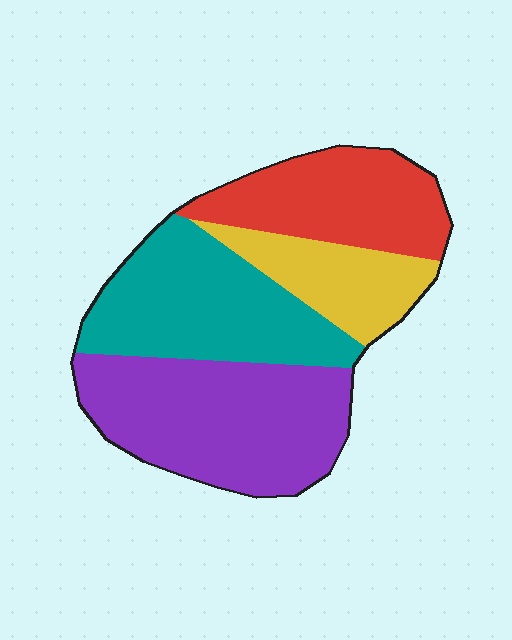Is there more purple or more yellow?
Purple.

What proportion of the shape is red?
Red takes up about one fifth (1/5) of the shape.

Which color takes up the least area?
Yellow, at roughly 15%.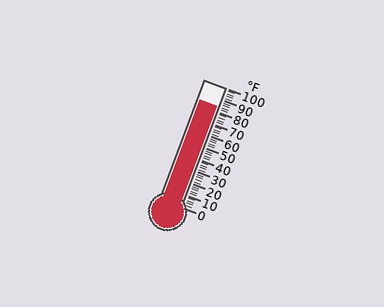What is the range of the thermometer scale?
The thermometer scale ranges from 0°F to 100°F.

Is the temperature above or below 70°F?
The temperature is above 70°F.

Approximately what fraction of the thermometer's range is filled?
The thermometer is filled to approximately 85% of its range.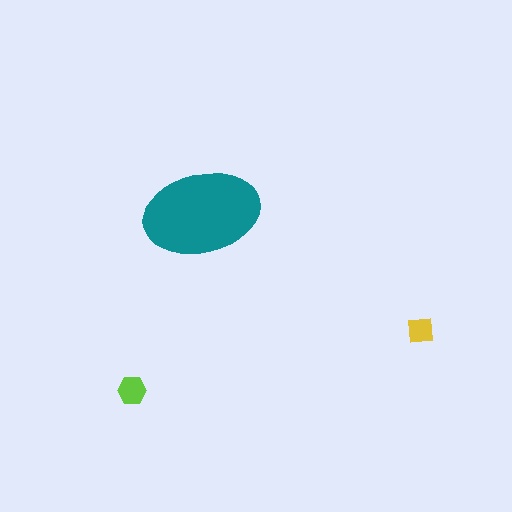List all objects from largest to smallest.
The teal ellipse, the lime hexagon, the yellow square.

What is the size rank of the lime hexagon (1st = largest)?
2nd.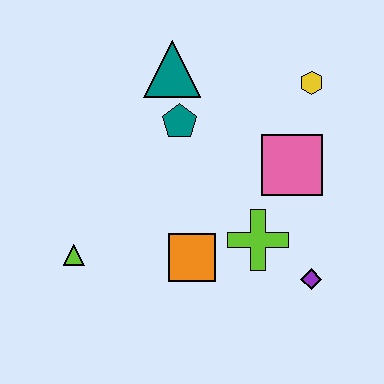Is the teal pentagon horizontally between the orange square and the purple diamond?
No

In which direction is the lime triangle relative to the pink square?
The lime triangle is to the left of the pink square.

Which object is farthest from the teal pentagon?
The purple diamond is farthest from the teal pentagon.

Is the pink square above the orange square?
Yes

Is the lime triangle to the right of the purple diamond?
No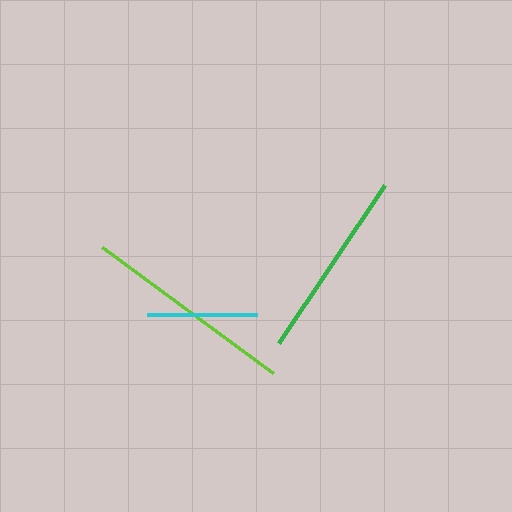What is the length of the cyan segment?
The cyan segment is approximately 109 pixels long.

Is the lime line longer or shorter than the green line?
The lime line is longer than the green line.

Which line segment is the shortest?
The cyan line is the shortest at approximately 109 pixels.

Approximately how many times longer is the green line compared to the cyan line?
The green line is approximately 1.7 times the length of the cyan line.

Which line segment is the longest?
The lime line is the longest at approximately 212 pixels.